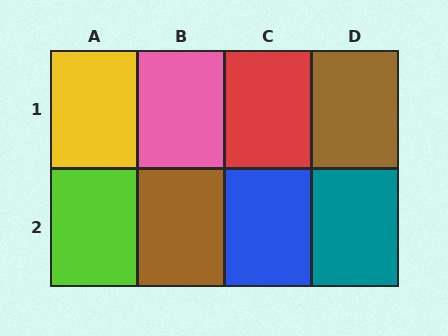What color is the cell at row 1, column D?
Brown.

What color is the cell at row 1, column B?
Pink.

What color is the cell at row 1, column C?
Red.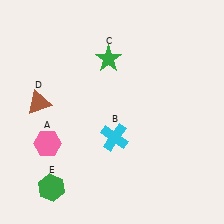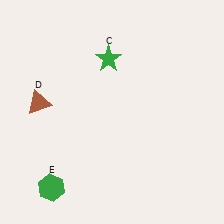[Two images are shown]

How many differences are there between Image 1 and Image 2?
There are 2 differences between the two images.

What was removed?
The cyan cross (B), the pink hexagon (A) were removed in Image 2.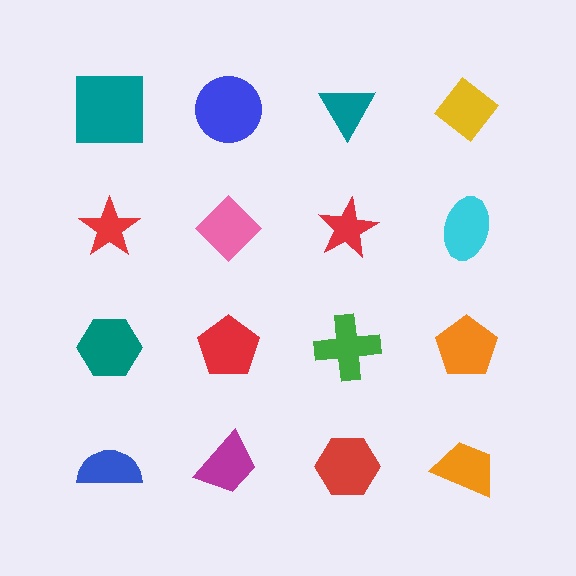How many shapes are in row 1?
4 shapes.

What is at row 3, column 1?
A teal hexagon.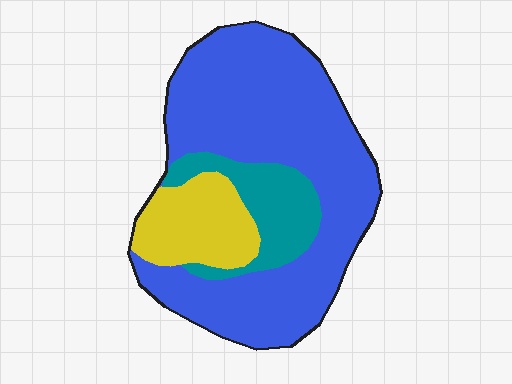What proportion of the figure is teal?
Teal covers 15% of the figure.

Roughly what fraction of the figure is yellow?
Yellow takes up less than a sixth of the figure.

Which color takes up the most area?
Blue, at roughly 70%.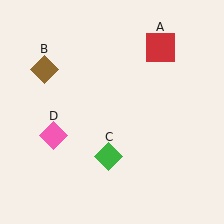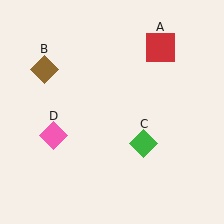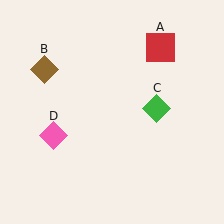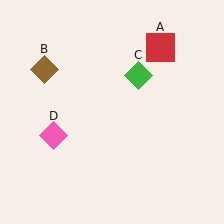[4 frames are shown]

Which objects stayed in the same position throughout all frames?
Red square (object A) and brown diamond (object B) and pink diamond (object D) remained stationary.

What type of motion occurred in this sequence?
The green diamond (object C) rotated counterclockwise around the center of the scene.